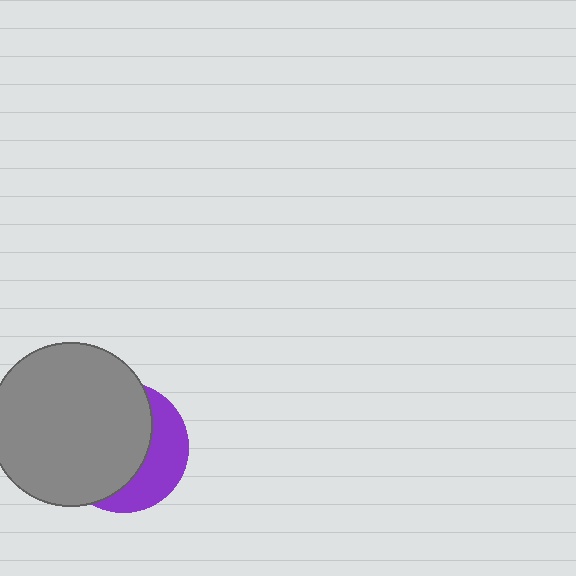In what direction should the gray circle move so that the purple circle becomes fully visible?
The gray circle should move left. That is the shortest direction to clear the overlap and leave the purple circle fully visible.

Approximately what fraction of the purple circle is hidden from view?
Roughly 65% of the purple circle is hidden behind the gray circle.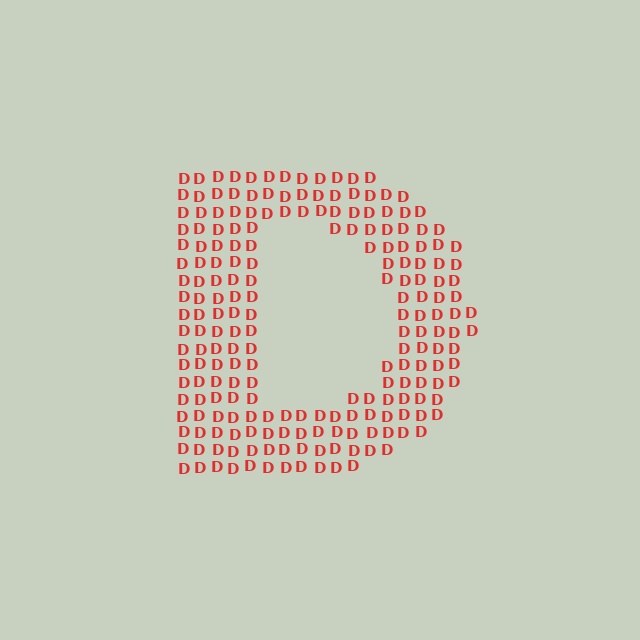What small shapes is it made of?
It is made of small letter D's.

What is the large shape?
The large shape is the letter D.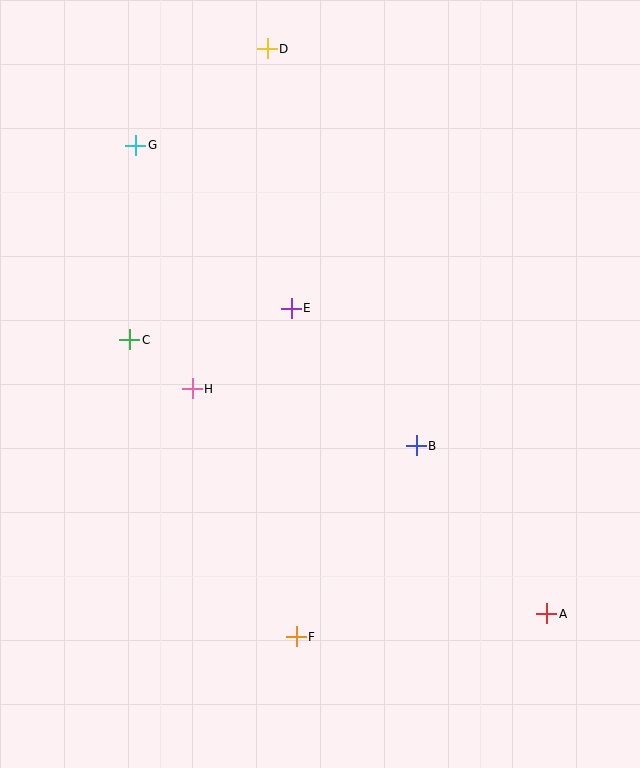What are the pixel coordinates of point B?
Point B is at (416, 446).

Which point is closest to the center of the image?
Point E at (291, 308) is closest to the center.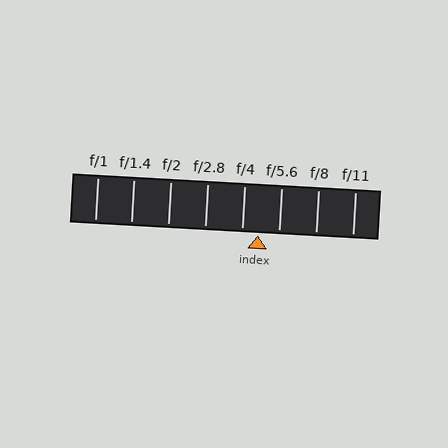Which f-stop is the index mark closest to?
The index mark is closest to f/4.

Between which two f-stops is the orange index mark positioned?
The index mark is between f/4 and f/5.6.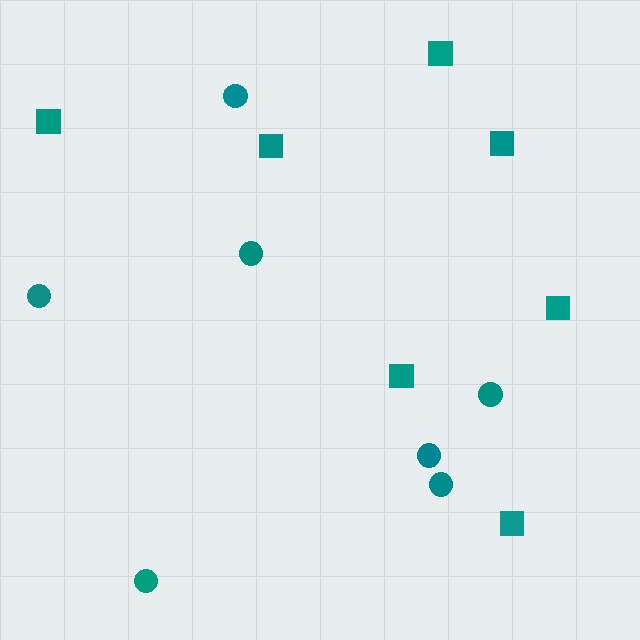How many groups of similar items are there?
There are 2 groups: one group of squares (7) and one group of circles (7).